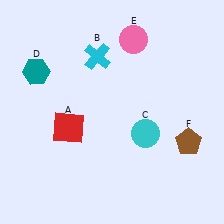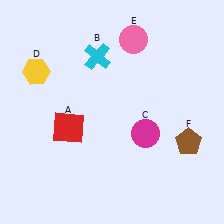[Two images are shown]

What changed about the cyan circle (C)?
In Image 1, C is cyan. In Image 2, it changed to magenta.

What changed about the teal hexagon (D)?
In Image 1, D is teal. In Image 2, it changed to yellow.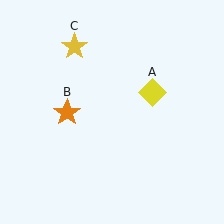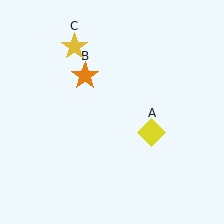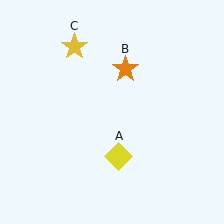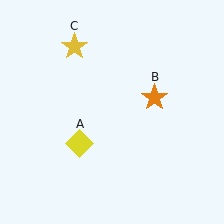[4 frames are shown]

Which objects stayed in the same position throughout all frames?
Yellow star (object C) remained stationary.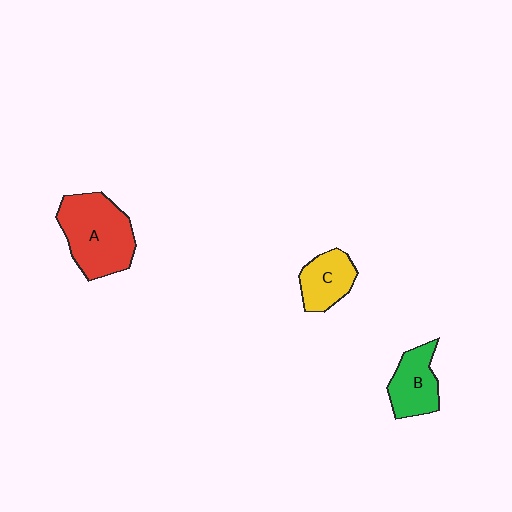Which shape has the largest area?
Shape A (red).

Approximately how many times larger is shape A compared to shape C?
Approximately 1.9 times.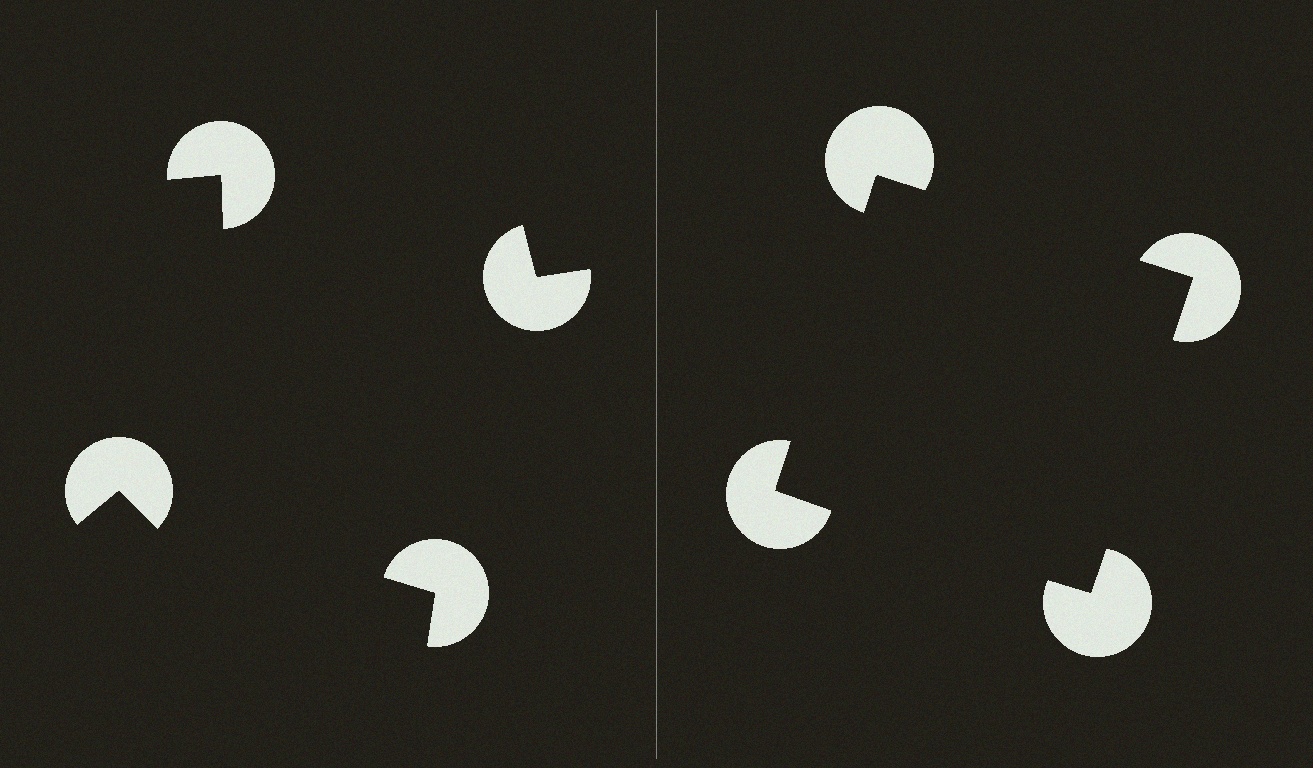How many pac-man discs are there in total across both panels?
8 — 4 on each side.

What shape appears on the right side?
An illusory square.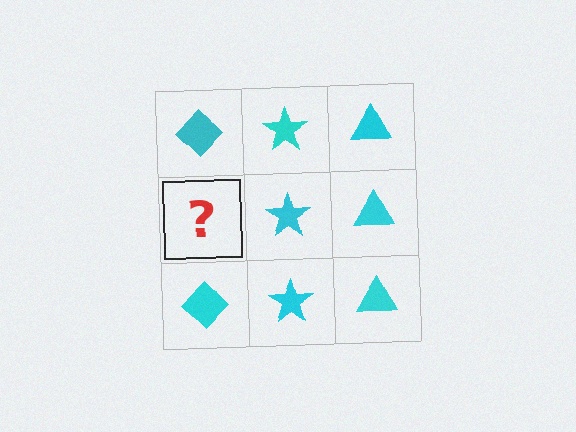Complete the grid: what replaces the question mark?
The question mark should be replaced with a cyan diamond.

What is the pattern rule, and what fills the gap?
The rule is that each column has a consistent shape. The gap should be filled with a cyan diamond.